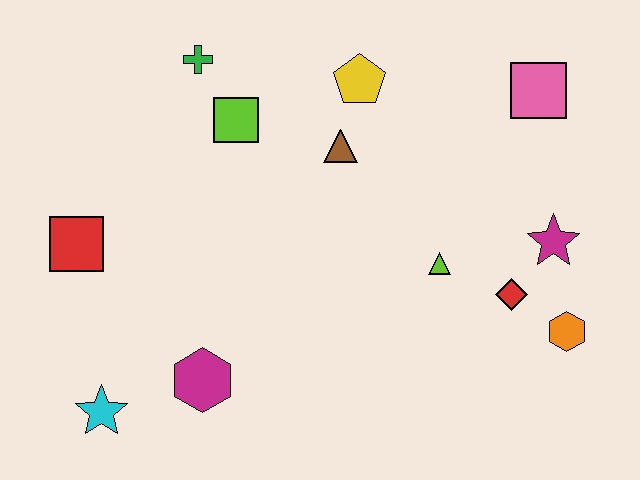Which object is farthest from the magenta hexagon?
The pink square is farthest from the magenta hexagon.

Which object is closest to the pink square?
The magenta star is closest to the pink square.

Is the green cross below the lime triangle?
No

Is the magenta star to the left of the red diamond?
No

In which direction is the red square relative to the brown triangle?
The red square is to the left of the brown triangle.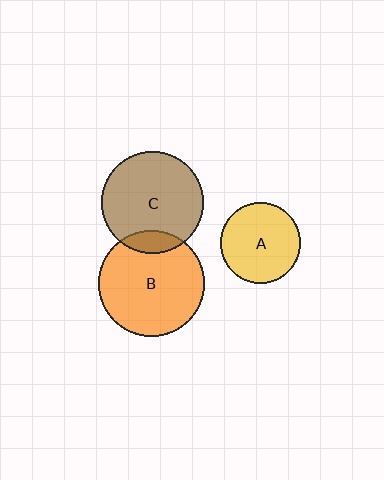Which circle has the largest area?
Circle B (orange).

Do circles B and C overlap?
Yes.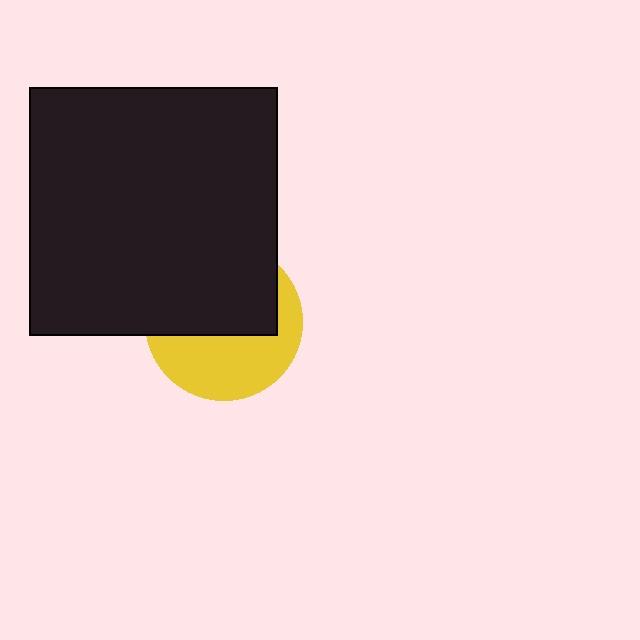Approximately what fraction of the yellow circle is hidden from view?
Roughly 54% of the yellow circle is hidden behind the black square.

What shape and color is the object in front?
The object in front is a black square.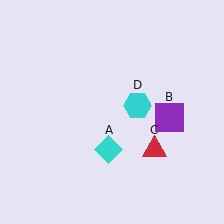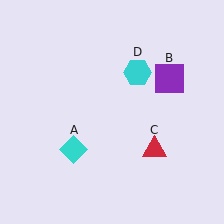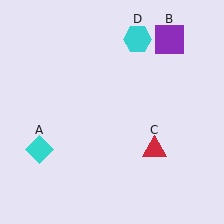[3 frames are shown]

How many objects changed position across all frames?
3 objects changed position: cyan diamond (object A), purple square (object B), cyan hexagon (object D).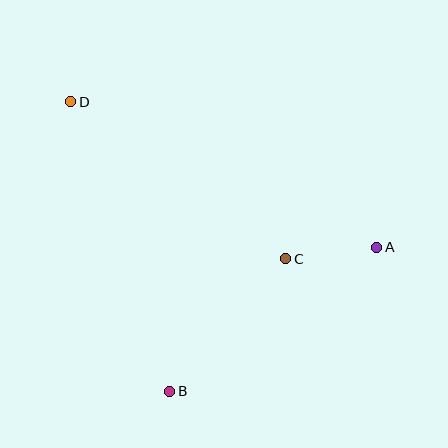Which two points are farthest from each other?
Points A and D are farthest from each other.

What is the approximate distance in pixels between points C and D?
The distance between C and D is approximately 266 pixels.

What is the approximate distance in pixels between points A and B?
The distance between A and B is approximately 252 pixels.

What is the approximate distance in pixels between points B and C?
The distance between B and C is approximately 176 pixels.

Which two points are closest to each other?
Points A and C are closest to each other.